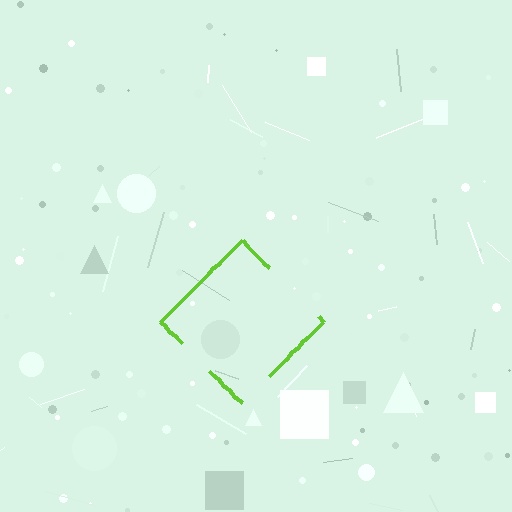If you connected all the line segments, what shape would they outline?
They would outline a diamond.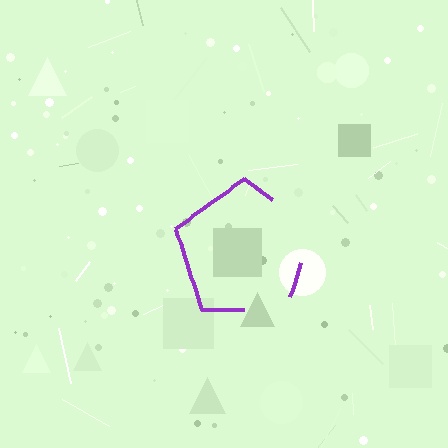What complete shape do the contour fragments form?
The contour fragments form a pentagon.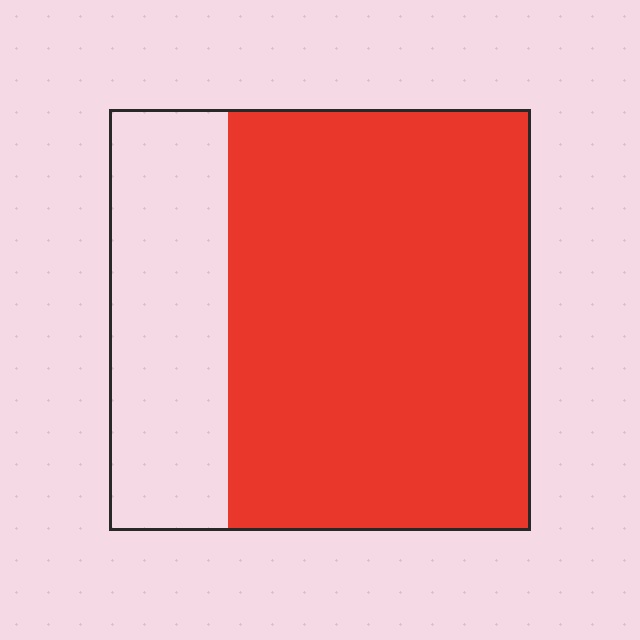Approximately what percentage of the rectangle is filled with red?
Approximately 70%.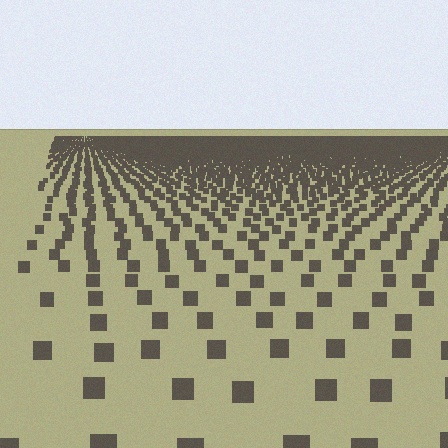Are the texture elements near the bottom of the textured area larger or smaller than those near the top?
Larger. Near the bottom, elements are closer to the viewer and appear at a bigger on-screen size.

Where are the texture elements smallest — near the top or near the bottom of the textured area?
Near the top.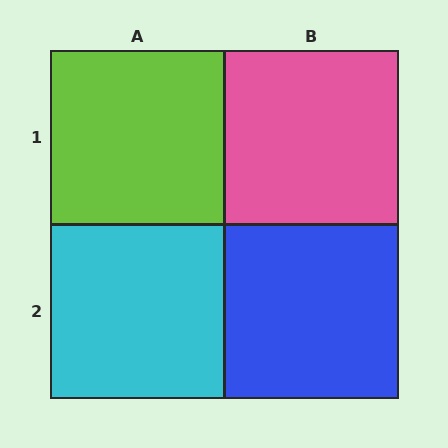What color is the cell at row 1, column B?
Pink.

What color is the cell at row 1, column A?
Lime.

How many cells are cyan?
1 cell is cyan.